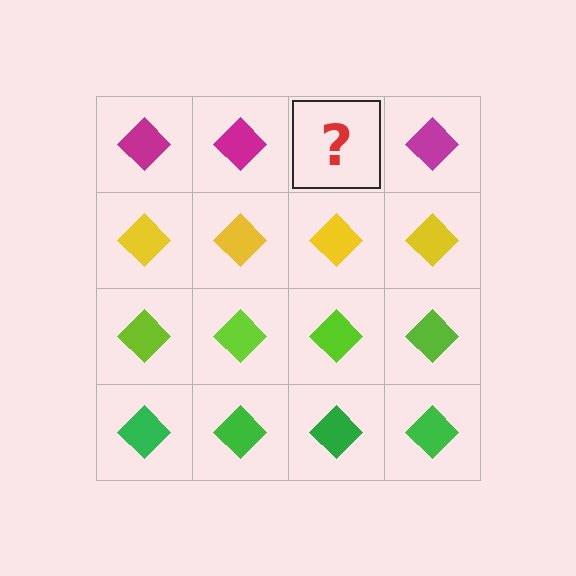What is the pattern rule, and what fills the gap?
The rule is that each row has a consistent color. The gap should be filled with a magenta diamond.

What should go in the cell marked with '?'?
The missing cell should contain a magenta diamond.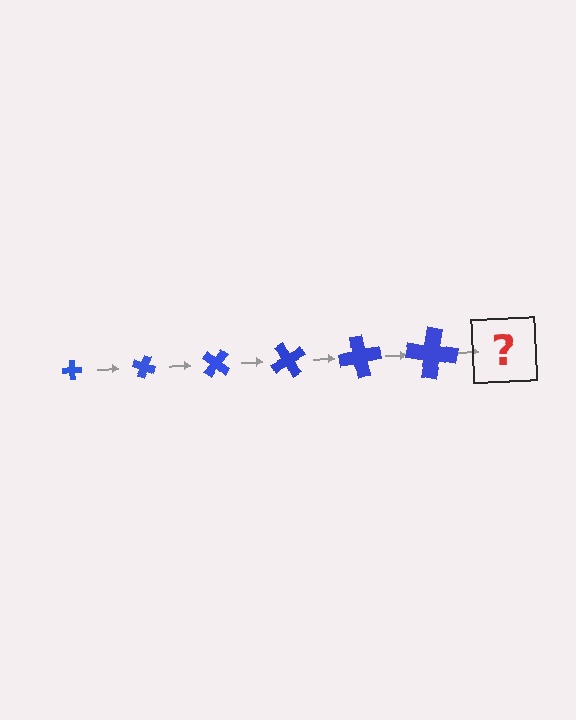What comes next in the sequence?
The next element should be a cross, larger than the previous one and rotated 120 degrees from the start.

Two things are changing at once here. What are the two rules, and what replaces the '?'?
The two rules are that the cross grows larger each step and it rotates 20 degrees each step. The '?' should be a cross, larger than the previous one and rotated 120 degrees from the start.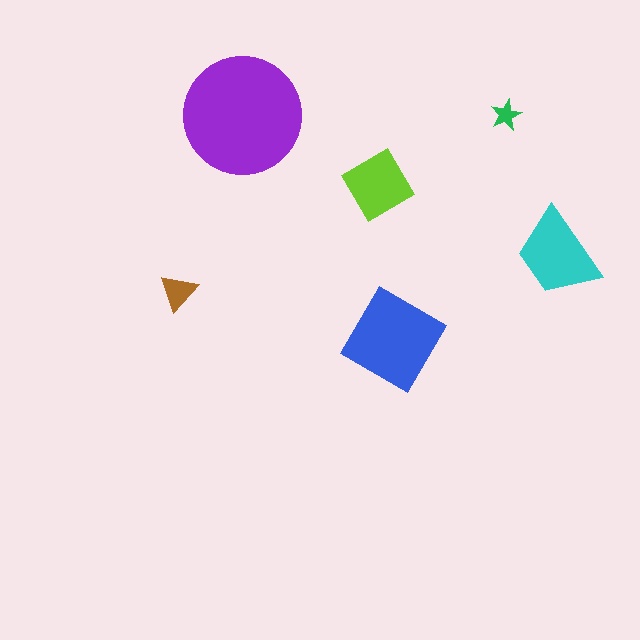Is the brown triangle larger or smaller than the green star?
Larger.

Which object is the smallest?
The green star.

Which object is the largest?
The purple circle.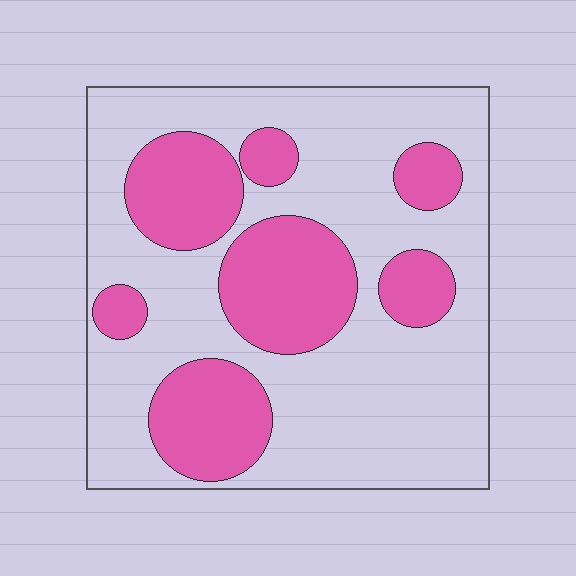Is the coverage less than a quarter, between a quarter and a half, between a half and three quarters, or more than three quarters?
Between a quarter and a half.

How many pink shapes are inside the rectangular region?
7.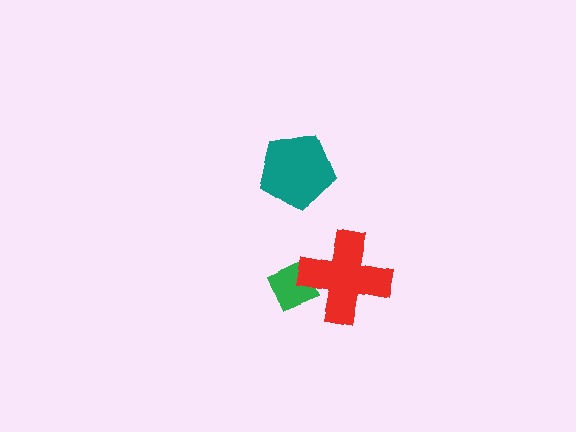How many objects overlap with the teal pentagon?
0 objects overlap with the teal pentagon.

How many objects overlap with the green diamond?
1 object overlaps with the green diamond.